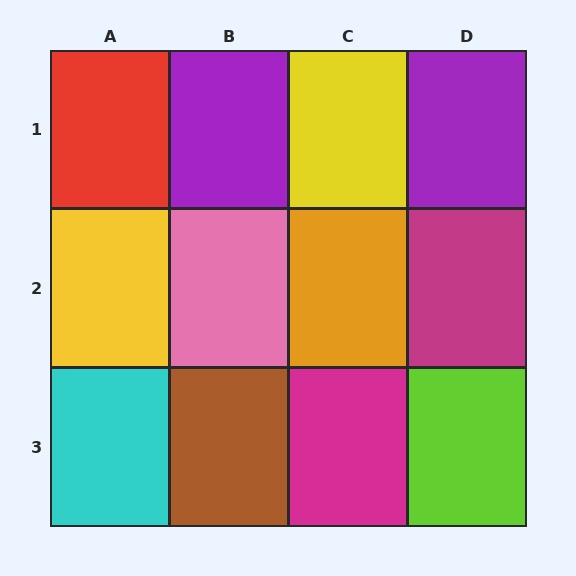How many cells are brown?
1 cell is brown.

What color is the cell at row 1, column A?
Red.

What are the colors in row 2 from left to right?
Yellow, pink, orange, magenta.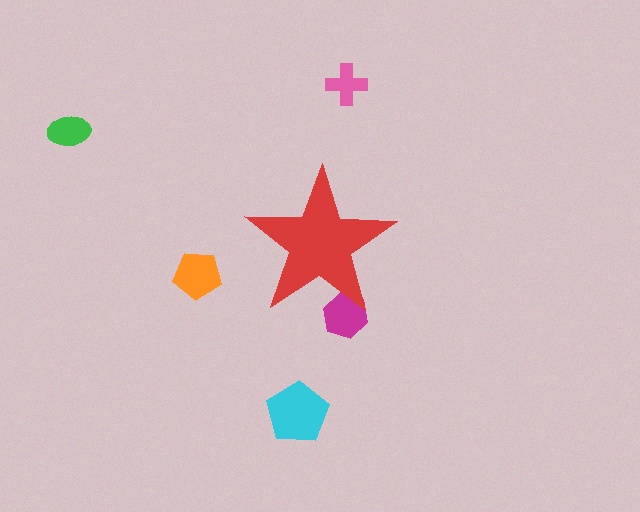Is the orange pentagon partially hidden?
No, the orange pentagon is fully visible.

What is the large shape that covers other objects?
A red star.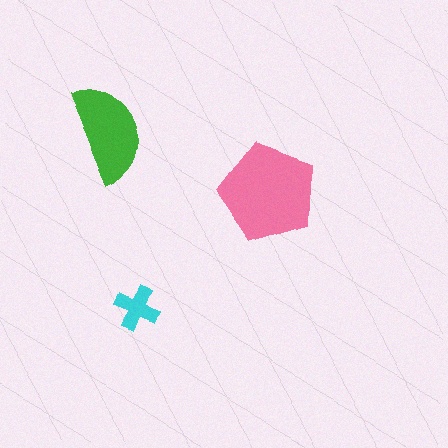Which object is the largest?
The pink pentagon.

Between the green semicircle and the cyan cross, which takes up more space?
The green semicircle.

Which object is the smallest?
The cyan cross.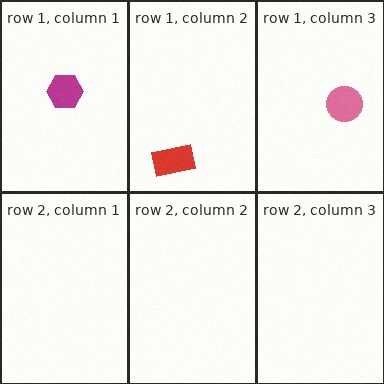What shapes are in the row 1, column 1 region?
The magenta hexagon.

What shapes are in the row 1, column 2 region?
The red rectangle.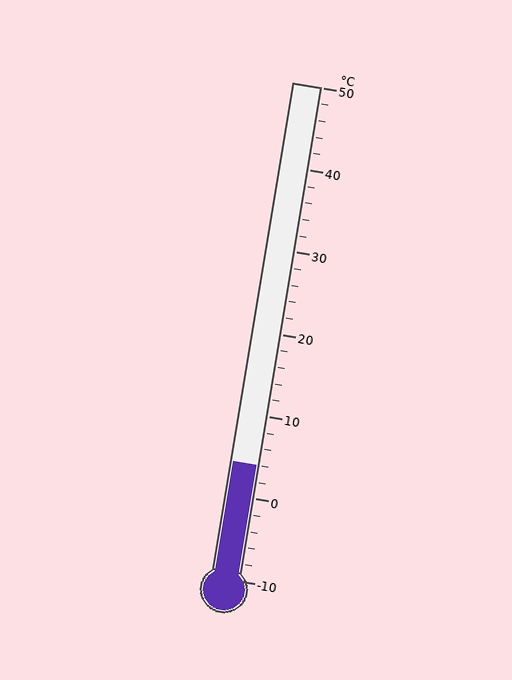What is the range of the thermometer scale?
The thermometer scale ranges from -10°C to 50°C.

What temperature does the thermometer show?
The thermometer shows approximately 4°C.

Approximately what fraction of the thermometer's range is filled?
The thermometer is filled to approximately 25% of its range.